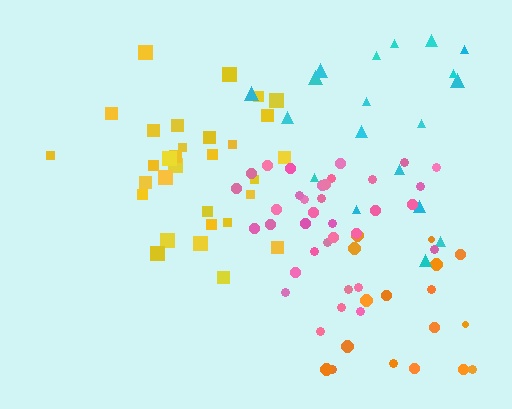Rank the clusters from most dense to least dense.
pink, yellow, cyan, orange.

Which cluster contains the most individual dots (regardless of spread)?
Pink (35).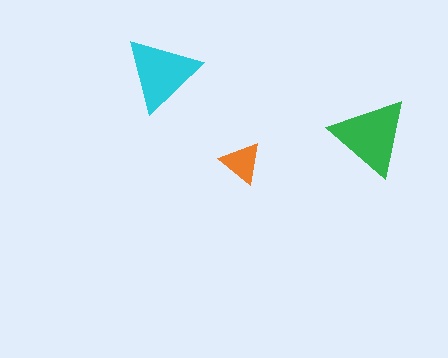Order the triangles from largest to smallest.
the green one, the cyan one, the orange one.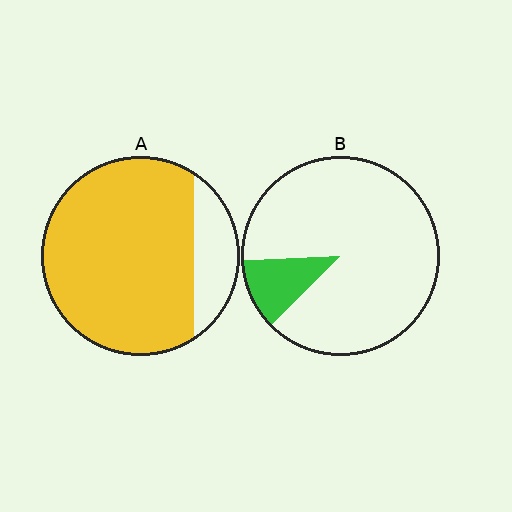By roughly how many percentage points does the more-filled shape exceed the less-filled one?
By roughly 70 percentage points (A over B).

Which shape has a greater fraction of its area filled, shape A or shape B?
Shape A.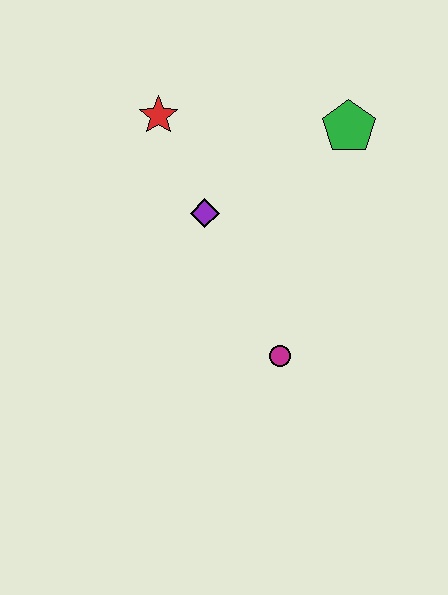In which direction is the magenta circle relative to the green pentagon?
The magenta circle is below the green pentagon.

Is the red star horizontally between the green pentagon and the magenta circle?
No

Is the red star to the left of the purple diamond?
Yes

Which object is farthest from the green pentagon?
The magenta circle is farthest from the green pentagon.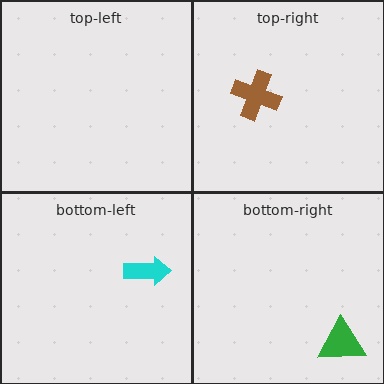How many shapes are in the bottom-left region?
1.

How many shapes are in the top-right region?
1.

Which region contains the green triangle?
The bottom-right region.